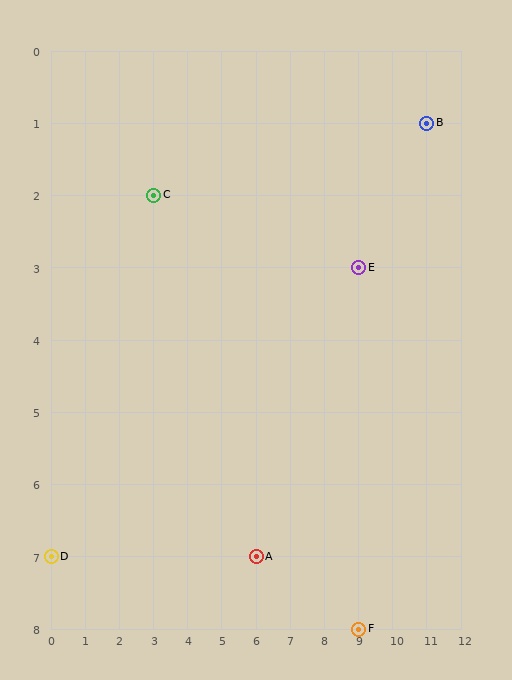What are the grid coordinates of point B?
Point B is at grid coordinates (11, 1).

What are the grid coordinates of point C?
Point C is at grid coordinates (3, 2).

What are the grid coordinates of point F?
Point F is at grid coordinates (9, 8).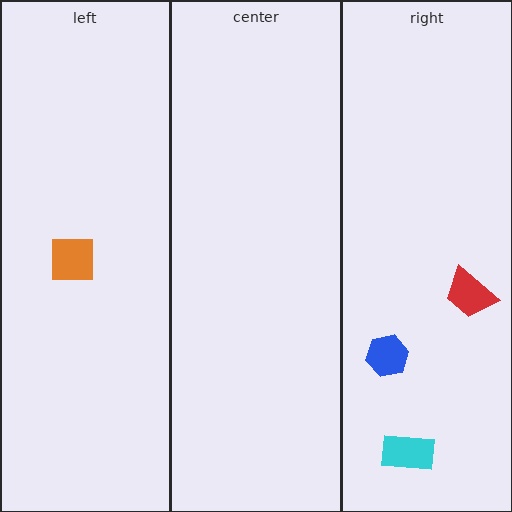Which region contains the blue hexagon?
The right region.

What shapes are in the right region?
The blue hexagon, the red trapezoid, the cyan rectangle.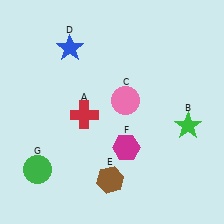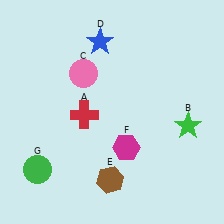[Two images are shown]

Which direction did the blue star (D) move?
The blue star (D) moved right.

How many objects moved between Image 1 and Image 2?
2 objects moved between the two images.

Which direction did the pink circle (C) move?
The pink circle (C) moved left.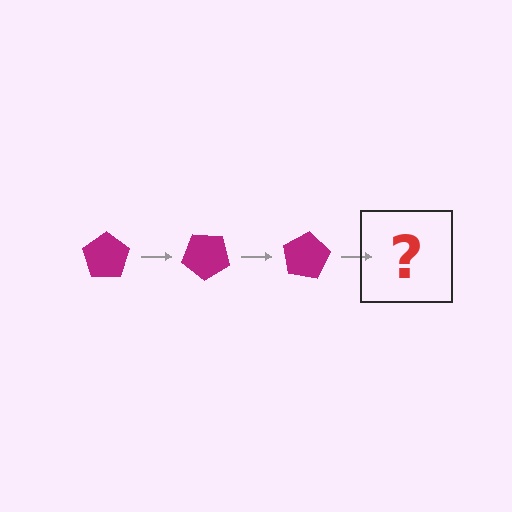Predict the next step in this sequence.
The next step is a magenta pentagon rotated 120 degrees.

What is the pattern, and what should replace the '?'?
The pattern is that the pentagon rotates 40 degrees each step. The '?' should be a magenta pentagon rotated 120 degrees.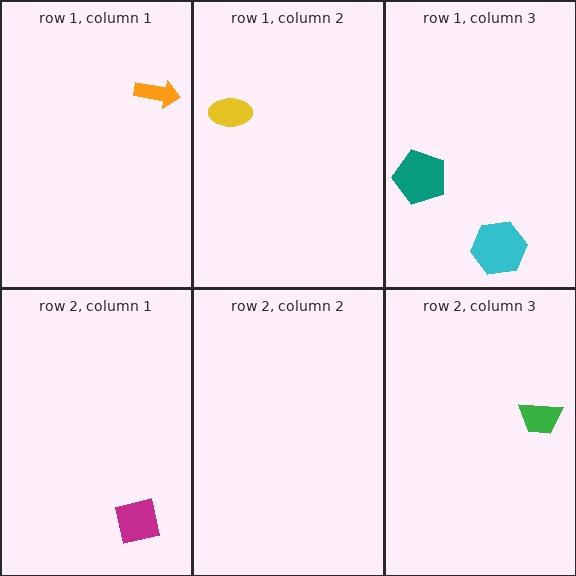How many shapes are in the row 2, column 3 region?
1.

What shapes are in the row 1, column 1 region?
The orange arrow.